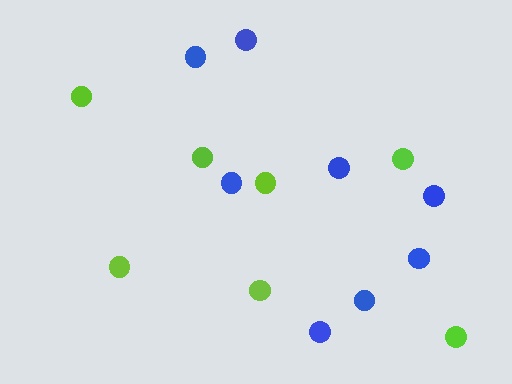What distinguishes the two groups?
There are 2 groups: one group of lime circles (7) and one group of blue circles (8).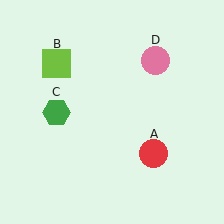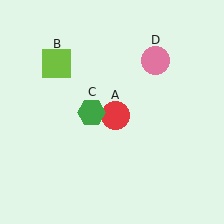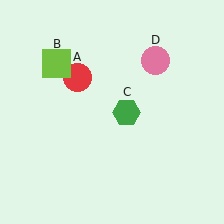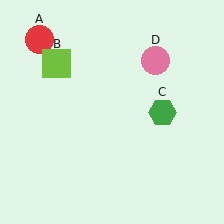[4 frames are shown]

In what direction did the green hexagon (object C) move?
The green hexagon (object C) moved right.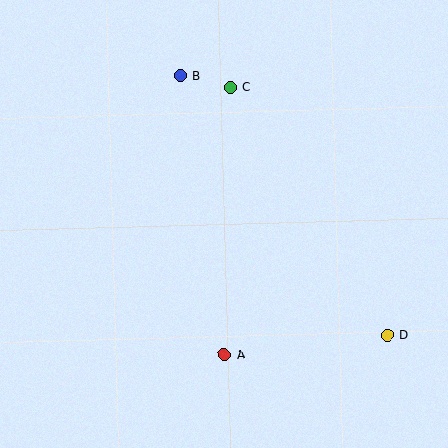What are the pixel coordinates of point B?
Point B is at (180, 76).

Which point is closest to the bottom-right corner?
Point D is closest to the bottom-right corner.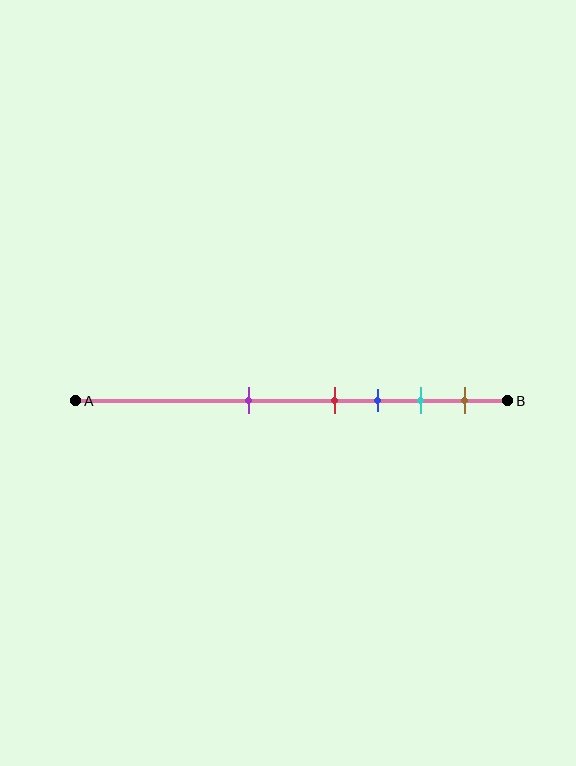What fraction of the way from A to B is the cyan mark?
The cyan mark is approximately 80% (0.8) of the way from A to B.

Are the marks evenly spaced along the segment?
No, the marks are not evenly spaced.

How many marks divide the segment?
There are 5 marks dividing the segment.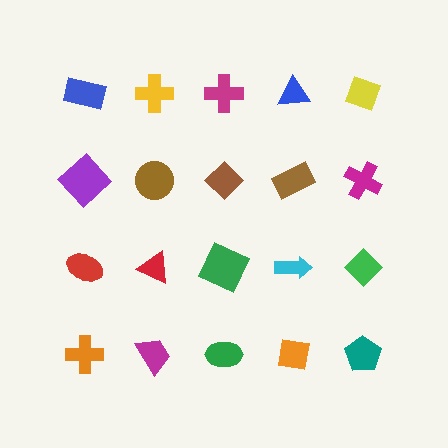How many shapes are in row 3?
5 shapes.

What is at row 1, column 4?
A blue triangle.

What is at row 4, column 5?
A teal pentagon.